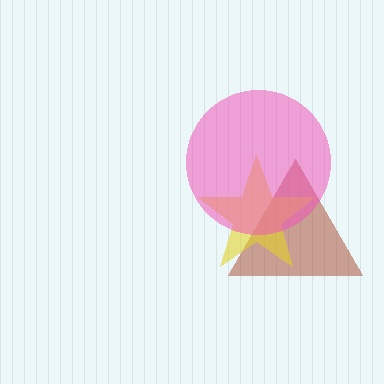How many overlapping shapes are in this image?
There are 3 overlapping shapes in the image.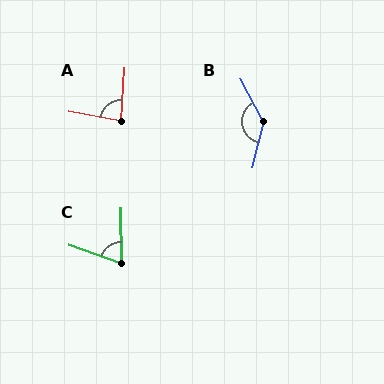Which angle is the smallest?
C, at approximately 70 degrees.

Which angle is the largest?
B, at approximately 138 degrees.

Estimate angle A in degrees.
Approximately 84 degrees.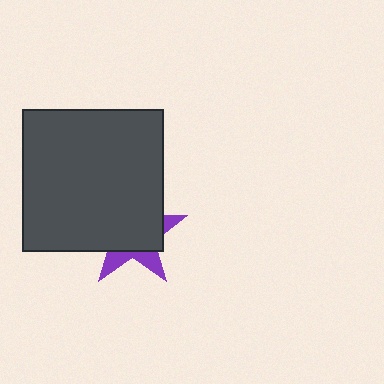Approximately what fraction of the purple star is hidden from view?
Roughly 70% of the purple star is hidden behind the dark gray square.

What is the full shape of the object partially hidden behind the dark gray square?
The partially hidden object is a purple star.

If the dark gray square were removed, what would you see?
You would see the complete purple star.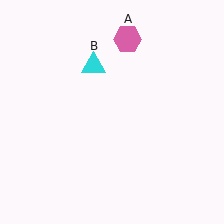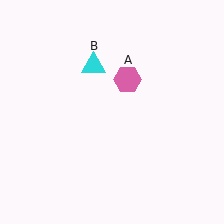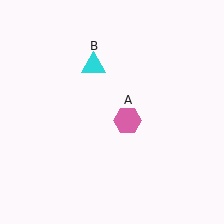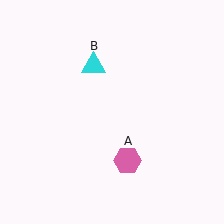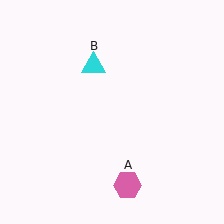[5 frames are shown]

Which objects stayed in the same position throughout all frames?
Cyan triangle (object B) remained stationary.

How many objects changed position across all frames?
1 object changed position: pink hexagon (object A).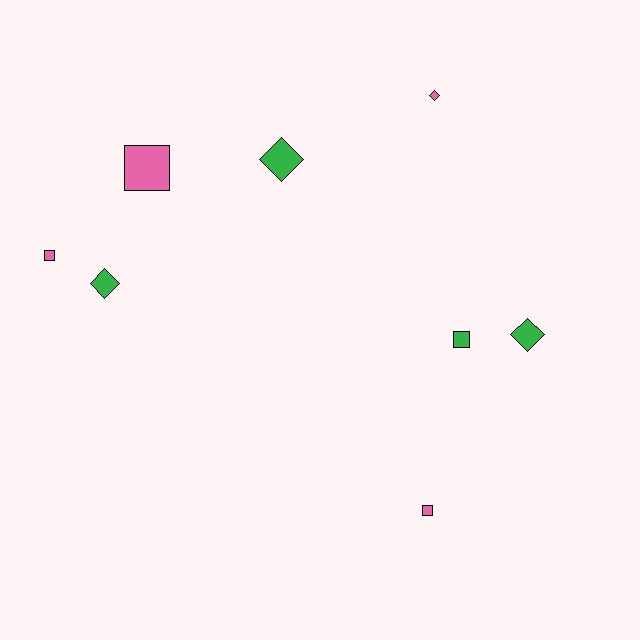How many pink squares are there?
There are 3 pink squares.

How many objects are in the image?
There are 8 objects.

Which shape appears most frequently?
Diamond, with 4 objects.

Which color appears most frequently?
Pink, with 4 objects.